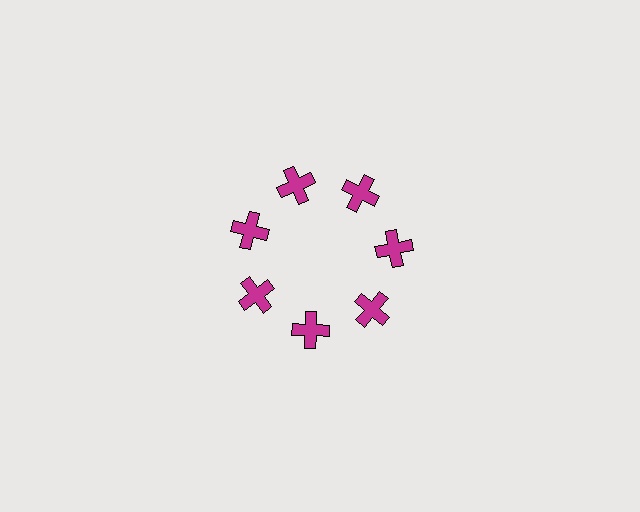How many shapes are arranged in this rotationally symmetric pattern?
There are 7 shapes, arranged in 7 groups of 1.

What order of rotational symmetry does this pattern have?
This pattern has 7-fold rotational symmetry.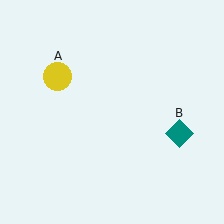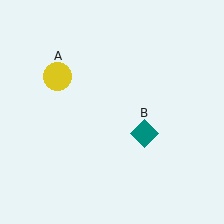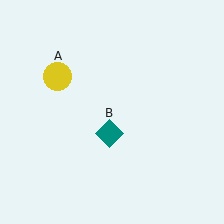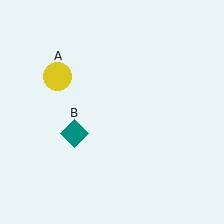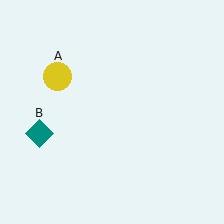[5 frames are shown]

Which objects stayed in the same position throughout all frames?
Yellow circle (object A) remained stationary.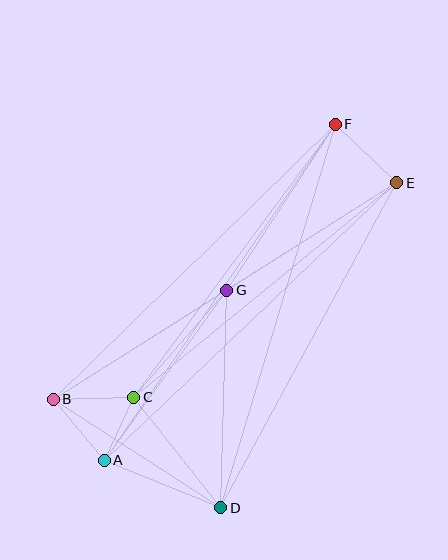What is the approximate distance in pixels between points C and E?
The distance between C and E is approximately 339 pixels.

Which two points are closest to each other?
Points A and C are closest to each other.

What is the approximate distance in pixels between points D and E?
The distance between D and E is approximately 369 pixels.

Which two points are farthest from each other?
Points A and F are farthest from each other.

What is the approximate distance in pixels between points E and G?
The distance between E and G is approximately 201 pixels.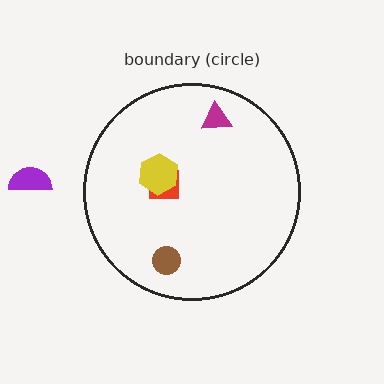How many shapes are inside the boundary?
4 inside, 1 outside.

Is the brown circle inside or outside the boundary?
Inside.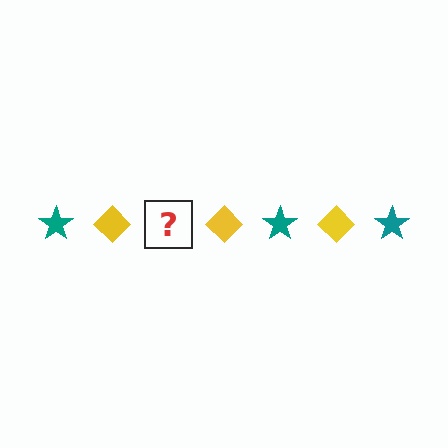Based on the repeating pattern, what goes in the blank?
The blank should be a teal star.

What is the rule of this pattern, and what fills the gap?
The rule is that the pattern alternates between teal star and yellow diamond. The gap should be filled with a teal star.